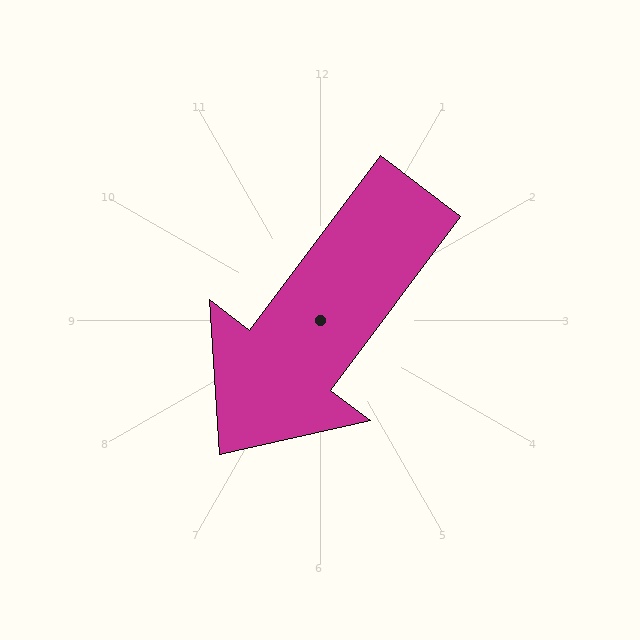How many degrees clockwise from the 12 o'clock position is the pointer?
Approximately 217 degrees.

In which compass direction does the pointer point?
Southwest.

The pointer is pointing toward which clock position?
Roughly 7 o'clock.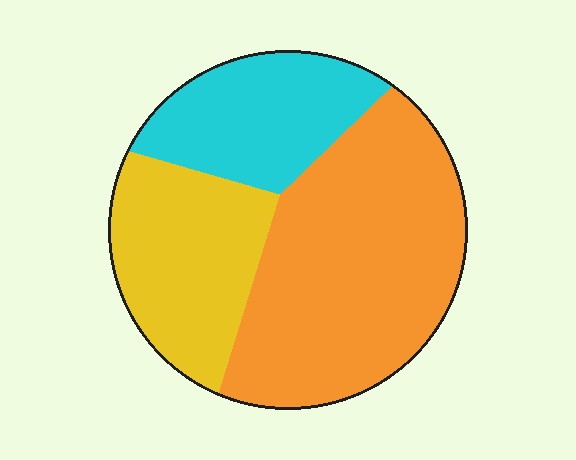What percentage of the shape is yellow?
Yellow covers 27% of the shape.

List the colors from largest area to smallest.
From largest to smallest: orange, yellow, cyan.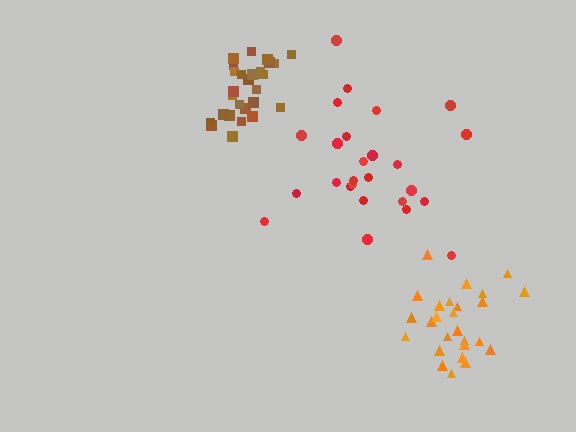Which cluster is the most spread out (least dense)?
Red.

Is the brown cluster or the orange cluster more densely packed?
Brown.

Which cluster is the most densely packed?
Brown.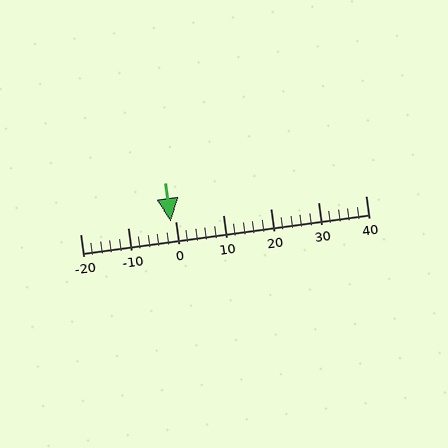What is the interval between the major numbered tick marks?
The major tick marks are spaced 10 units apart.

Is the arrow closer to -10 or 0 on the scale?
The arrow is closer to 0.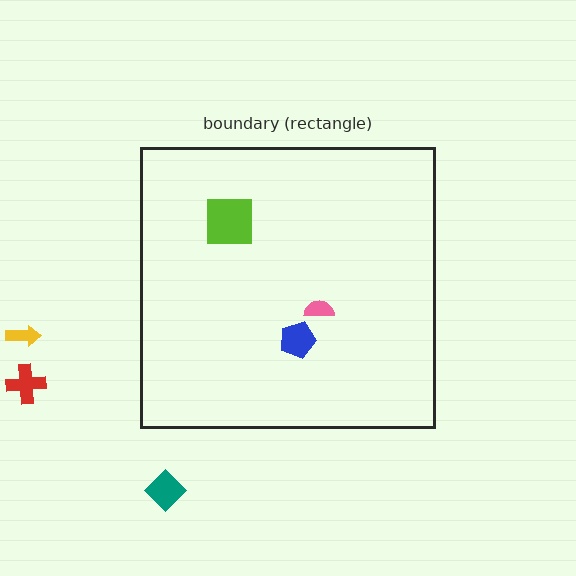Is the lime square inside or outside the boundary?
Inside.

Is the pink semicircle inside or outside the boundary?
Inside.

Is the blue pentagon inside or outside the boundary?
Inside.